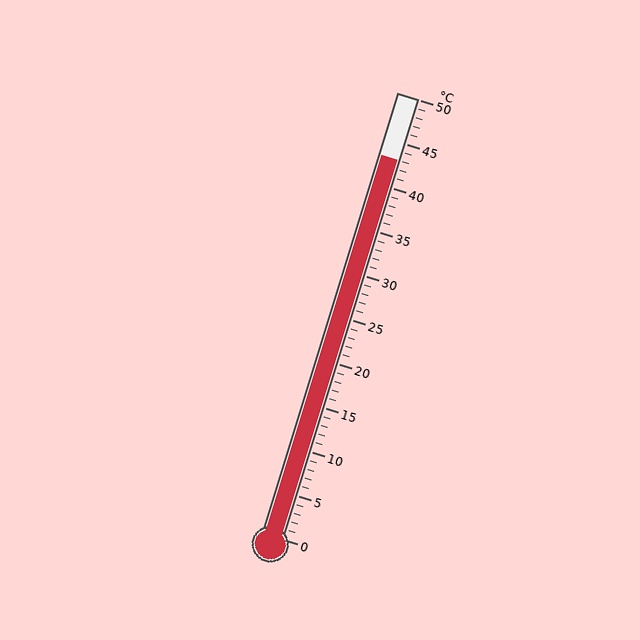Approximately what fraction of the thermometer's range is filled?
The thermometer is filled to approximately 85% of its range.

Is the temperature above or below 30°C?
The temperature is above 30°C.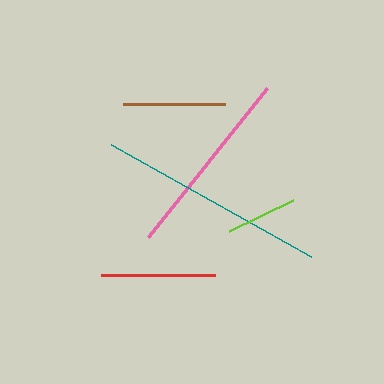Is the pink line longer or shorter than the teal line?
The teal line is longer than the pink line.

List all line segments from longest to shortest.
From longest to shortest: teal, pink, red, brown, lime.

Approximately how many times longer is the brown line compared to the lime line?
The brown line is approximately 1.4 times the length of the lime line.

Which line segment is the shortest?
The lime line is the shortest at approximately 71 pixels.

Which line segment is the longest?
The teal line is the longest at approximately 230 pixels.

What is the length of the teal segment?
The teal segment is approximately 230 pixels long.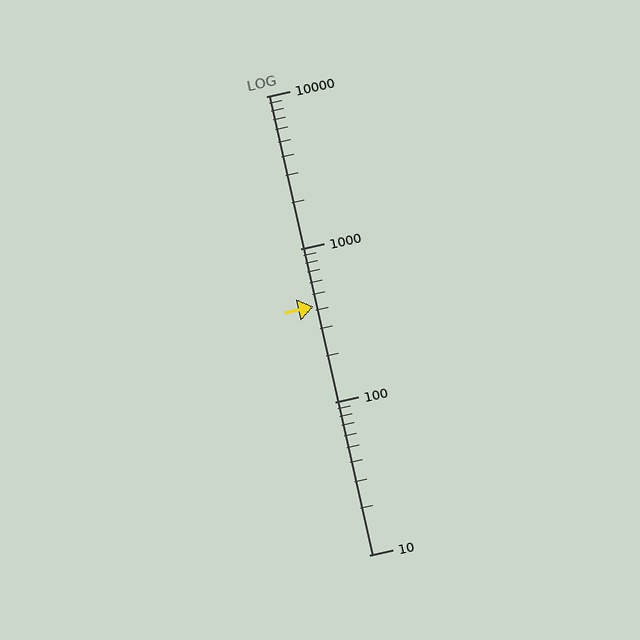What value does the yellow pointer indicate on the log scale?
The pointer indicates approximately 420.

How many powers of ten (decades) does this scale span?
The scale spans 3 decades, from 10 to 10000.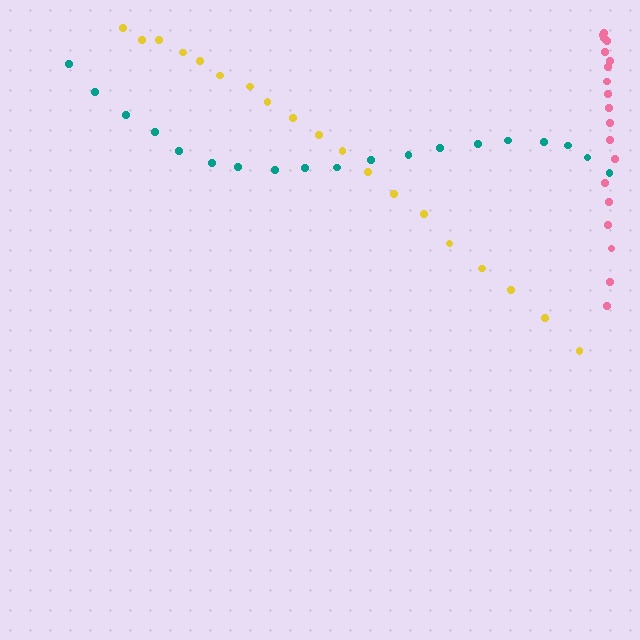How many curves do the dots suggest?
There are 3 distinct paths.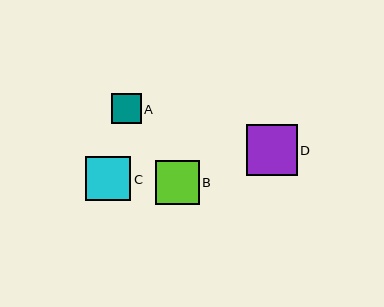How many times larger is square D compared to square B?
Square D is approximately 1.2 times the size of square B.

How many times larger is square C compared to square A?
Square C is approximately 1.5 times the size of square A.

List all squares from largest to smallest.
From largest to smallest: D, C, B, A.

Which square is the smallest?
Square A is the smallest with a size of approximately 30 pixels.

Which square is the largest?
Square D is the largest with a size of approximately 51 pixels.